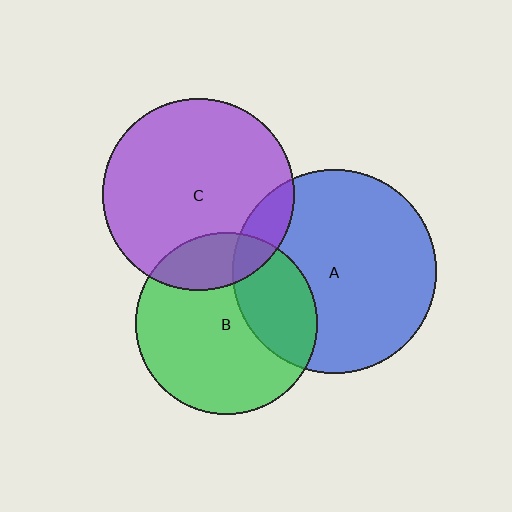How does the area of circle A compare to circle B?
Approximately 1.3 times.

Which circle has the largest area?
Circle A (blue).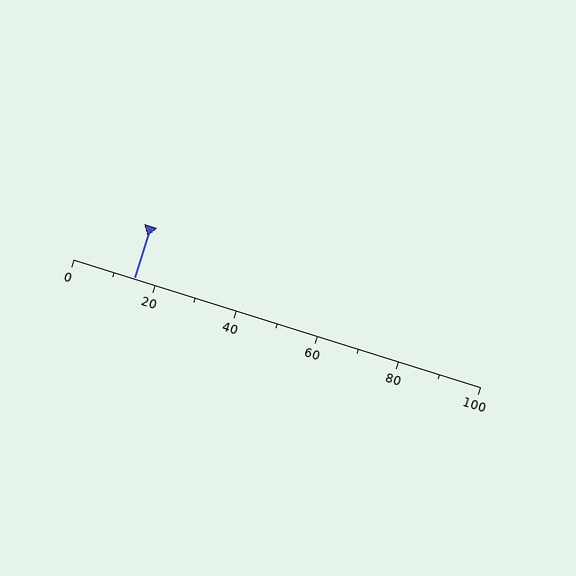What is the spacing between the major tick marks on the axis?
The major ticks are spaced 20 apart.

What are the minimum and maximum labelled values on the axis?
The axis runs from 0 to 100.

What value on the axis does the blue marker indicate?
The marker indicates approximately 15.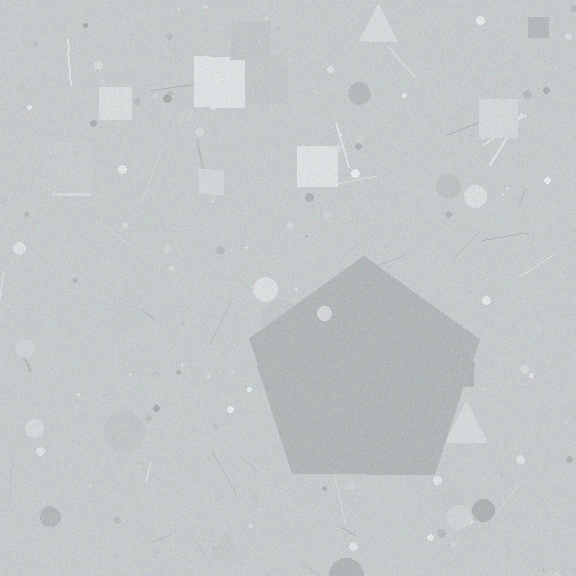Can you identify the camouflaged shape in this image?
The camouflaged shape is a pentagon.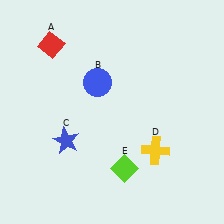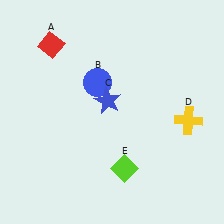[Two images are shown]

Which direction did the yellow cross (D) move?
The yellow cross (D) moved right.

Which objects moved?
The objects that moved are: the blue star (C), the yellow cross (D).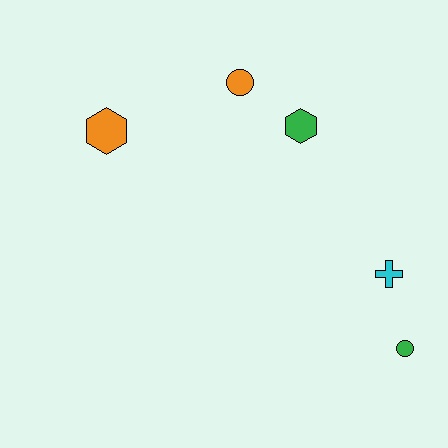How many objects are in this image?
There are 5 objects.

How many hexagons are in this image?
There are 2 hexagons.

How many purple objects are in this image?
There are no purple objects.